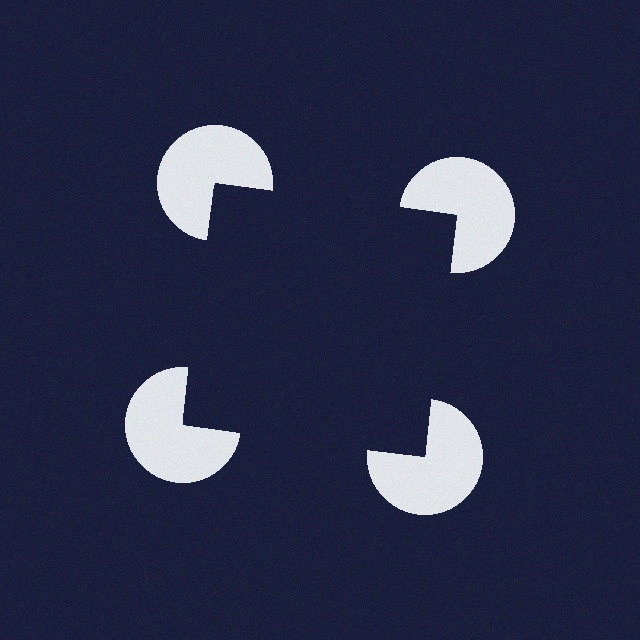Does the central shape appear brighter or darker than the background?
It typically appears slightly darker than the background, even though no actual brightness change is drawn.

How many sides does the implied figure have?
4 sides.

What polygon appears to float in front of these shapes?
An illusory square — its edges are inferred from the aligned wedge cuts in the pac-man discs, not physically drawn.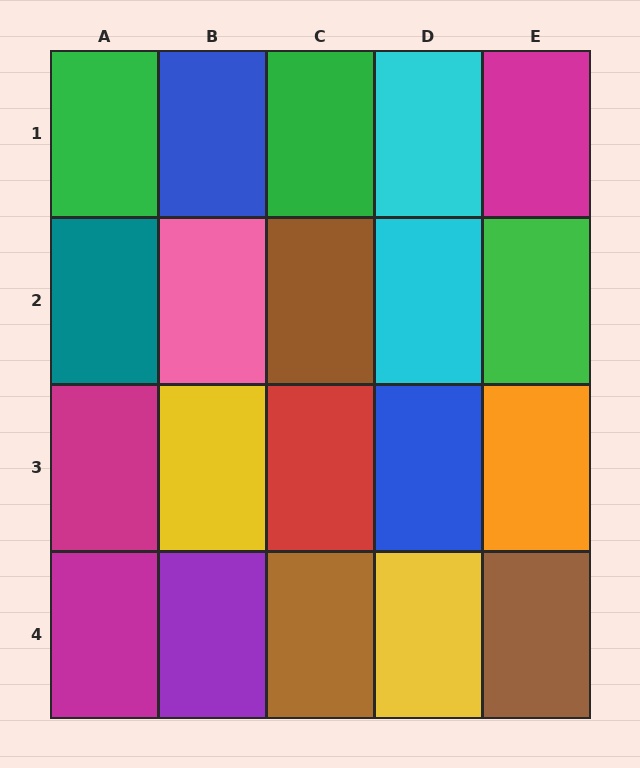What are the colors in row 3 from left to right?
Magenta, yellow, red, blue, orange.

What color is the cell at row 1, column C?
Green.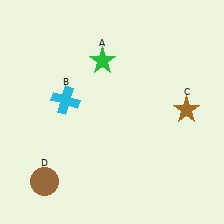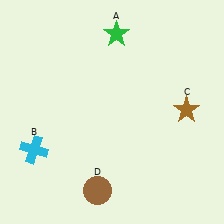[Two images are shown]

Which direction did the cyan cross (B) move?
The cyan cross (B) moved down.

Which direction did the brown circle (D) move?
The brown circle (D) moved right.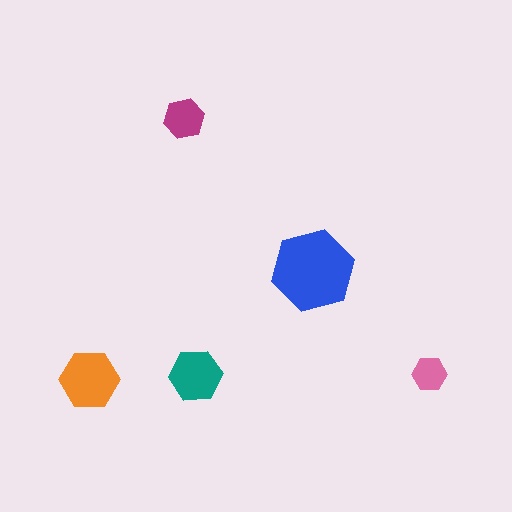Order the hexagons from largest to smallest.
the blue one, the orange one, the teal one, the magenta one, the pink one.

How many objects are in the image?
There are 5 objects in the image.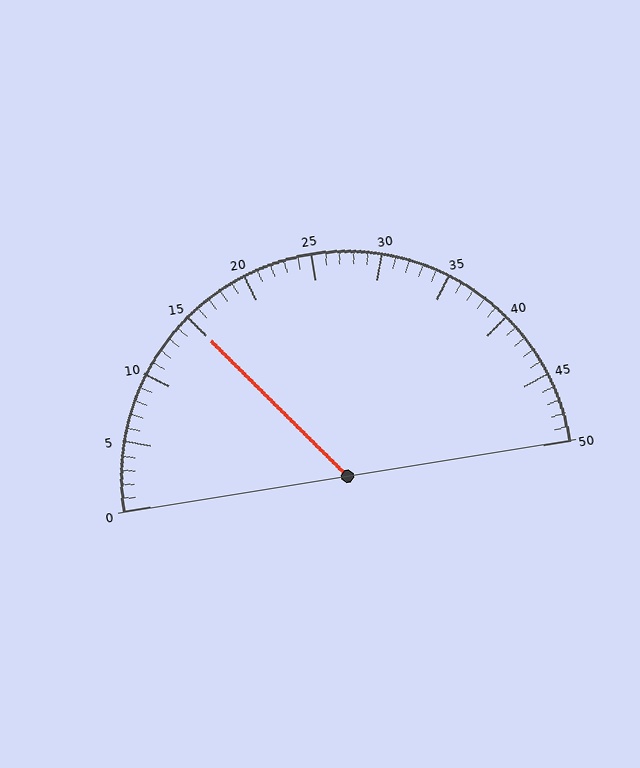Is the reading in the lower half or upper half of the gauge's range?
The reading is in the lower half of the range (0 to 50).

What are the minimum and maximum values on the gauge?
The gauge ranges from 0 to 50.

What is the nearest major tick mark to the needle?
The nearest major tick mark is 15.